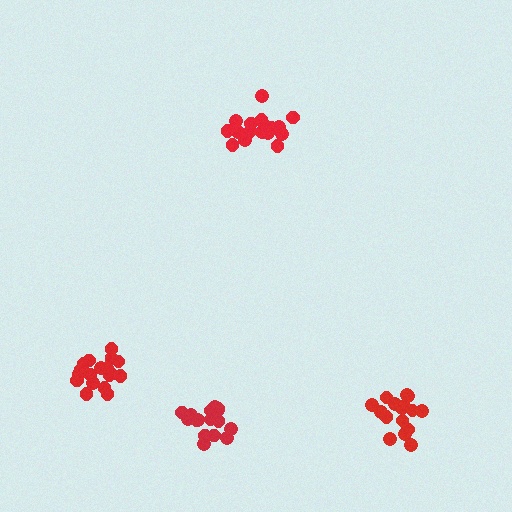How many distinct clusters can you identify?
There are 4 distinct clusters.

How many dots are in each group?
Group 1: 19 dots, Group 2: 16 dots, Group 3: 17 dots, Group 4: 18 dots (70 total).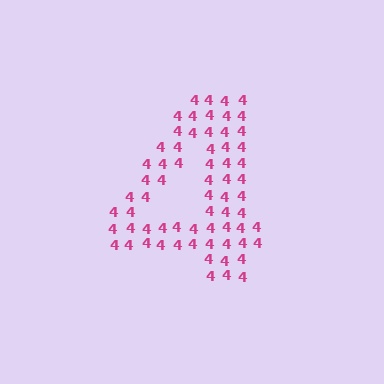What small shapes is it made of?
It is made of small digit 4's.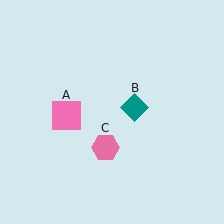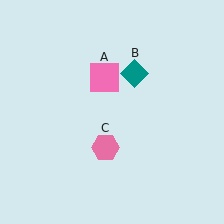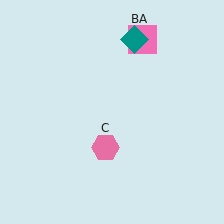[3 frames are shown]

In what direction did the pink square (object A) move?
The pink square (object A) moved up and to the right.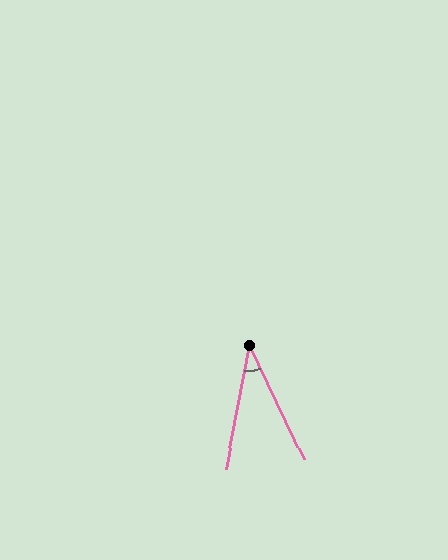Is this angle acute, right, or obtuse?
It is acute.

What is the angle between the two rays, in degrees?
Approximately 36 degrees.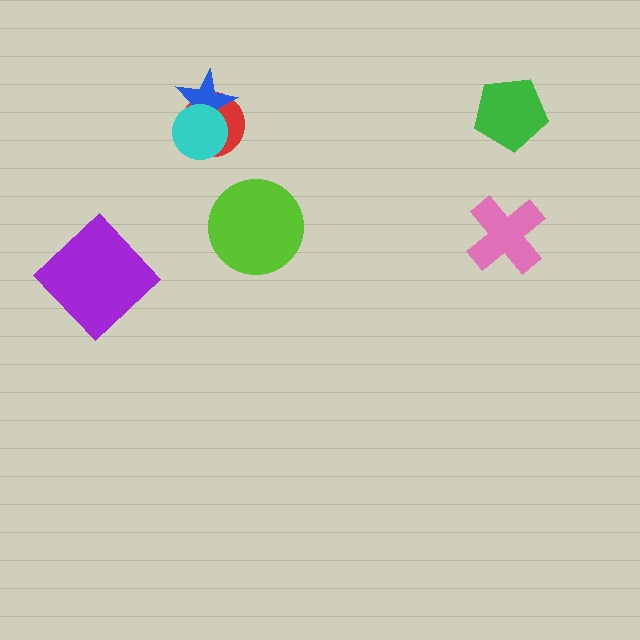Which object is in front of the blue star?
The cyan circle is in front of the blue star.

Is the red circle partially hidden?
Yes, it is partially covered by another shape.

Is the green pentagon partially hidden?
No, no other shape covers it.